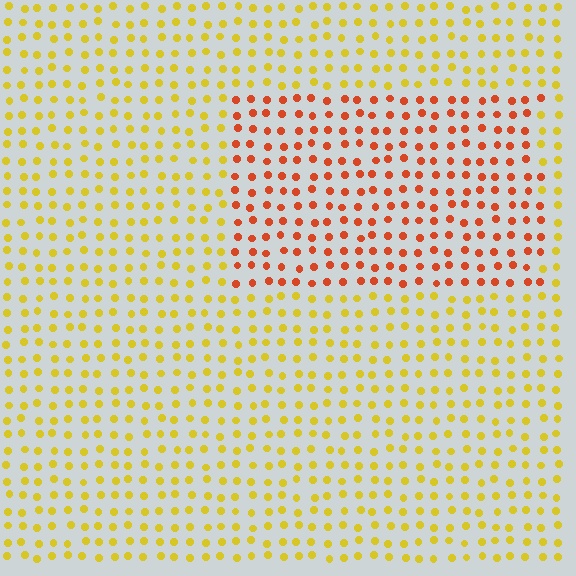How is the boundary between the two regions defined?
The boundary is defined purely by a slight shift in hue (about 43 degrees). Spacing, size, and orientation are identical on both sides.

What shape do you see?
I see a rectangle.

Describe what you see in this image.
The image is filled with small yellow elements in a uniform arrangement. A rectangle-shaped region is visible where the elements are tinted to a slightly different hue, forming a subtle color boundary.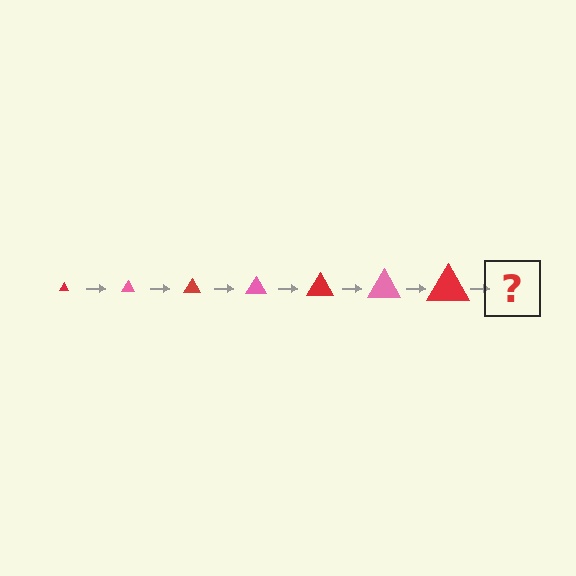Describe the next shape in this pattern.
It should be a pink triangle, larger than the previous one.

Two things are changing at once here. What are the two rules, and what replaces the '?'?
The two rules are that the triangle grows larger each step and the color cycles through red and pink. The '?' should be a pink triangle, larger than the previous one.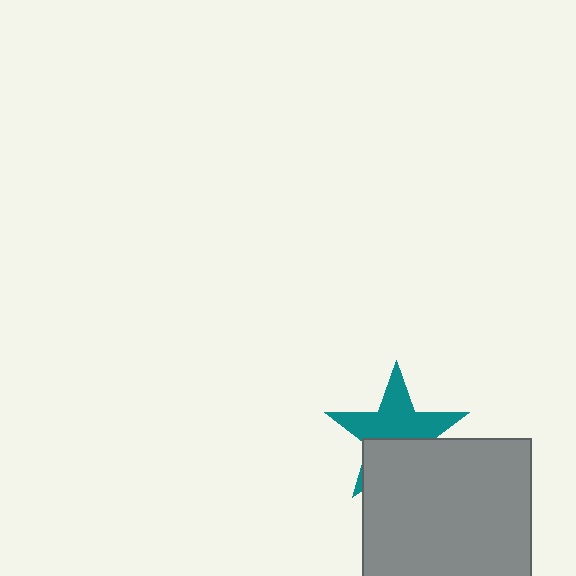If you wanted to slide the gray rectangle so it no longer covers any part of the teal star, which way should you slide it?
Slide it down — that is the most direct way to separate the two shapes.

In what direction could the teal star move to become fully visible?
The teal star could move up. That would shift it out from behind the gray rectangle entirely.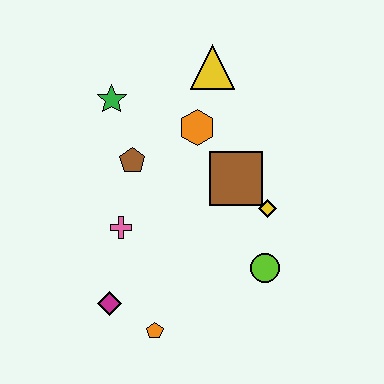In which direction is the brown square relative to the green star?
The brown square is to the right of the green star.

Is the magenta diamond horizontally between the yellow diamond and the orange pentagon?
No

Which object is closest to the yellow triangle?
The orange hexagon is closest to the yellow triangle.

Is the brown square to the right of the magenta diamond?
Yes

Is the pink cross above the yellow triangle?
No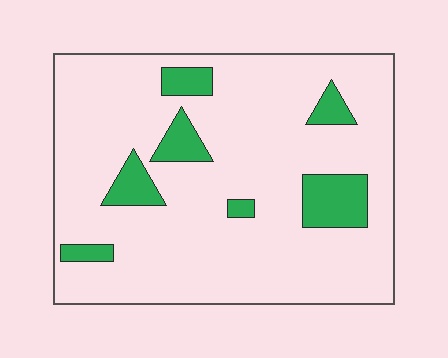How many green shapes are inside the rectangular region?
7.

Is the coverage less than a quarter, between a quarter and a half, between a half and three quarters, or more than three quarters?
Less than a quarter.